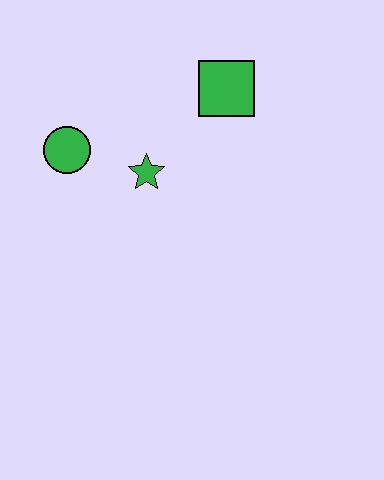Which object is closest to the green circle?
The green star is closest to the green circle.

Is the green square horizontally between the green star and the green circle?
No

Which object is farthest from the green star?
The green square is farthest from the green star.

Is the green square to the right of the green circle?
Yes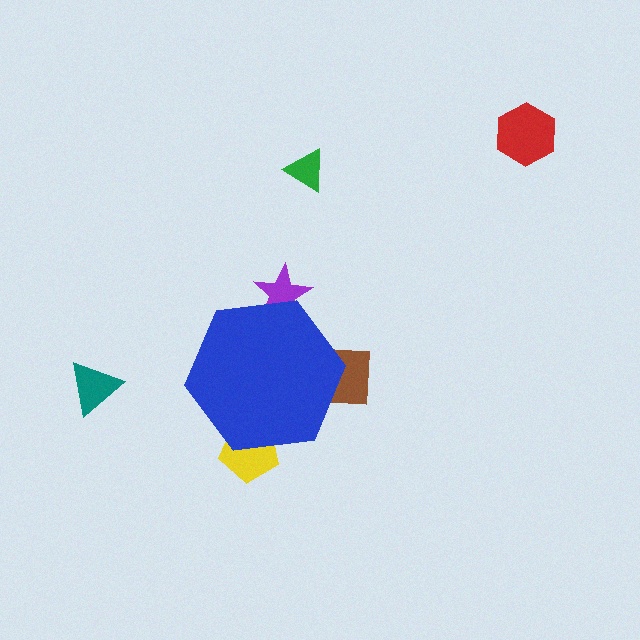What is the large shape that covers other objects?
A blue hexagon.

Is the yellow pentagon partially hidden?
Yes, the yellow pentagon is partially hidden behind the blue hexagon.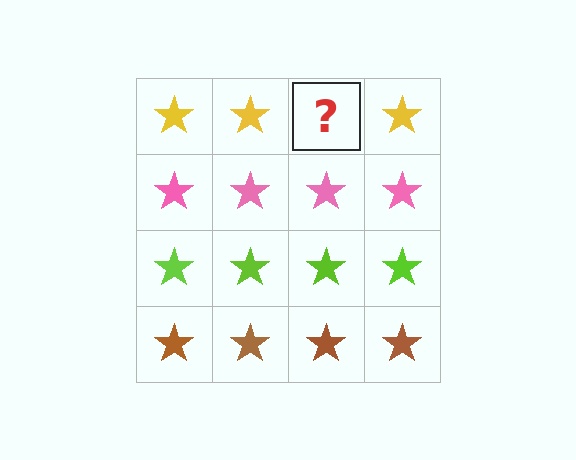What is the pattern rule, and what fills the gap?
The rule is that each row has a consistent color. The gap should be filled with a yellow star.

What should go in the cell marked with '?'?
The missing cell should contain a yellow star.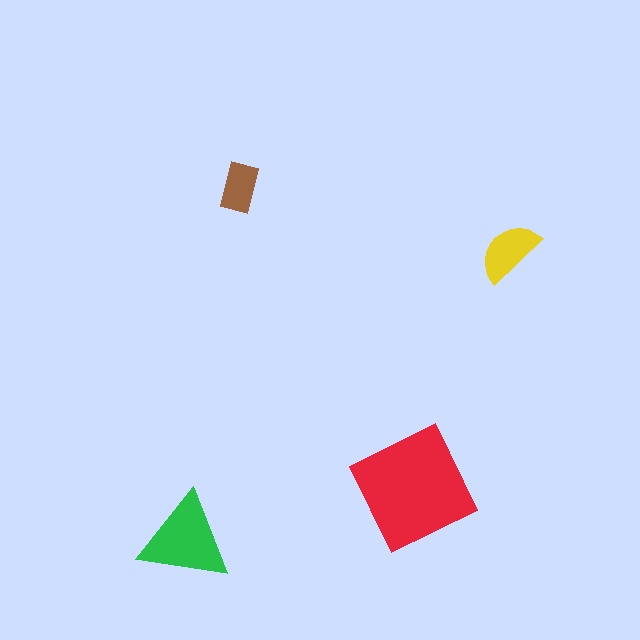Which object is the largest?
The red square.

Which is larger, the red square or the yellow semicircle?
The red square.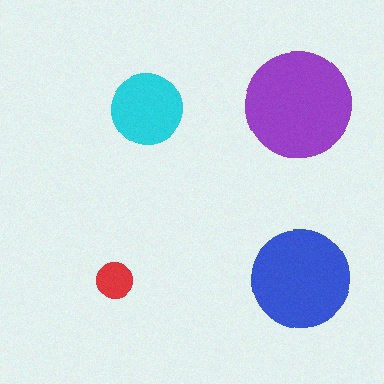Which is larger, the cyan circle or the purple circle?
The purple one.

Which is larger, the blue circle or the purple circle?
The purple one.